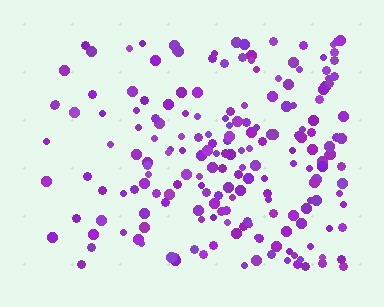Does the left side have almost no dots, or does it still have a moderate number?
Still a moderate number, just noticeably fewer than the right.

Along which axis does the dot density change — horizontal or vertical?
Horizontal.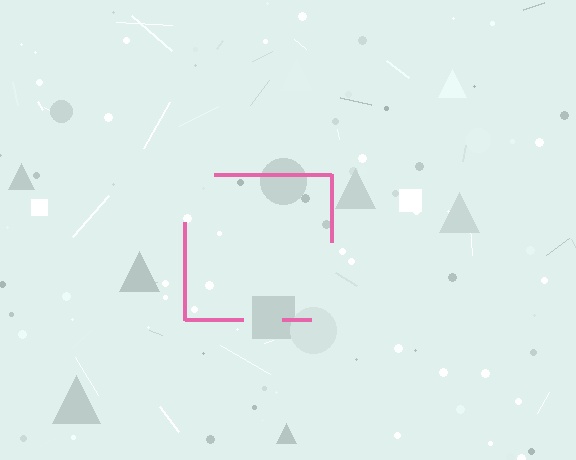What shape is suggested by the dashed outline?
The dashed outline suggests a square.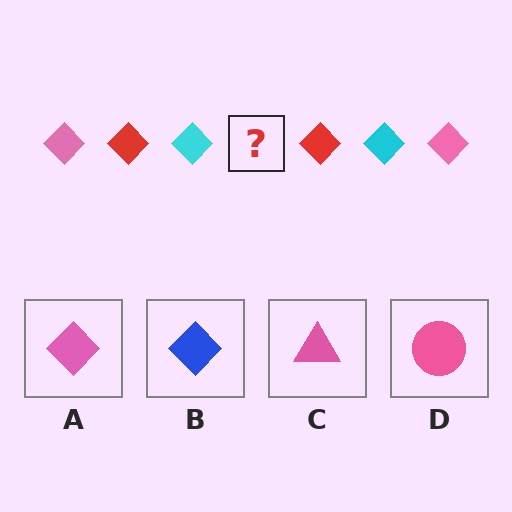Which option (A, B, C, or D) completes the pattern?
A.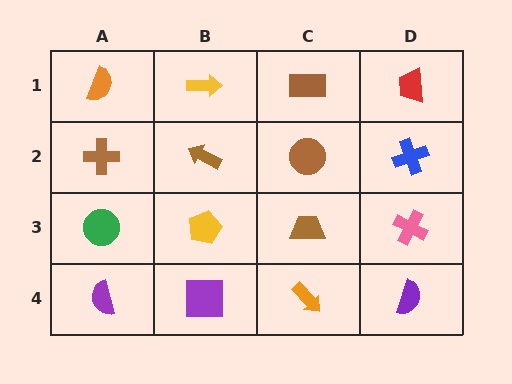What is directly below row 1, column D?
A blue cross.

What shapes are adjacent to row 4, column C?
A brown trapezoid (row 3, column C), a purple square (row 4, column B), a purple semicircle (row 4, column D).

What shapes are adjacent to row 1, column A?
A brown cross (row 2, column A), a yellow arrow (row 1, column B).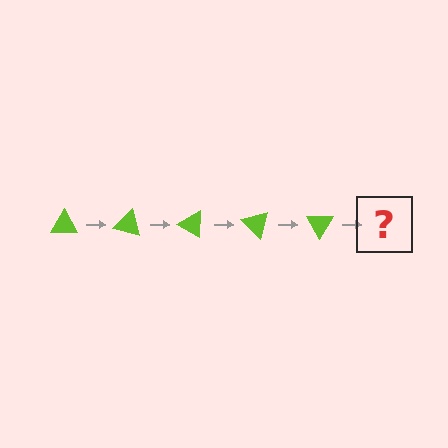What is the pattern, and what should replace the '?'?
The pattern is that the triangle rotates 15 degrees each step. The '?' should be a lime triangle rotated 75 degrees.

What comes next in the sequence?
The next element should be a lime triangle rotated 75 degrees.